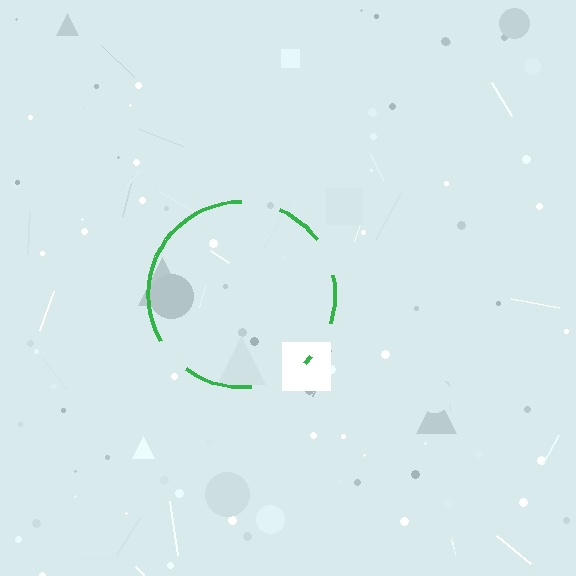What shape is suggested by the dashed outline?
The dashed outline suggests a circle.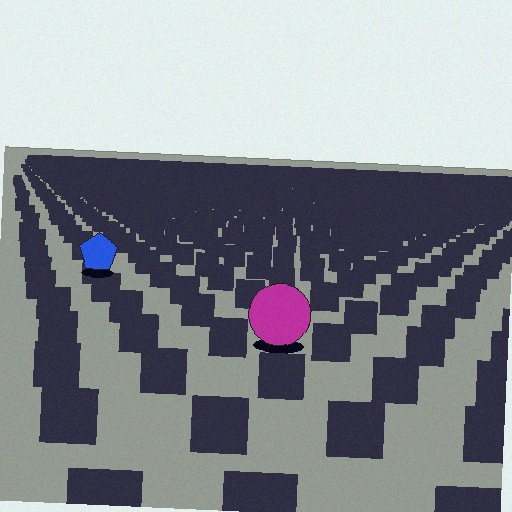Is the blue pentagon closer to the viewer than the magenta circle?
No. The magenta circle is closer — you can tell from the texture gradient: the ground texture is coarser near it.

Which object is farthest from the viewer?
The blue pentagon is farthest from the viewer. It appears smaller and the ground texture around it is denser.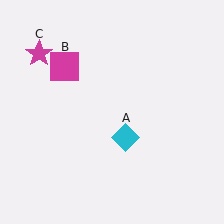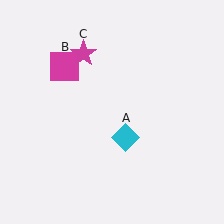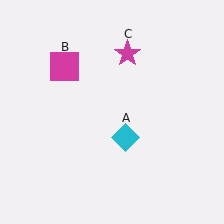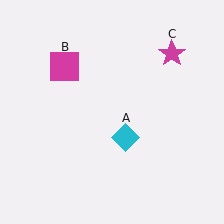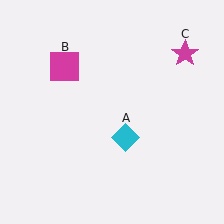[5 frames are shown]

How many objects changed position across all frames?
1 object changed position: magenta star (object C).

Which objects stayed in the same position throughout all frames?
Cyan diamond (object A) and magenta square (object B) remained stationary.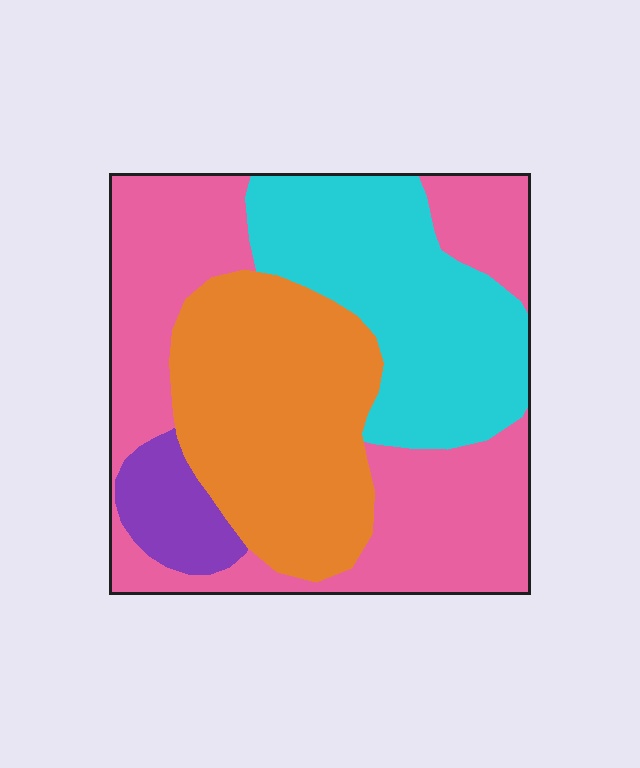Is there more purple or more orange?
Orange.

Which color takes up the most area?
Pink, at roughly 40%.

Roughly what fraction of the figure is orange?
Orange covers around 30% of the figure.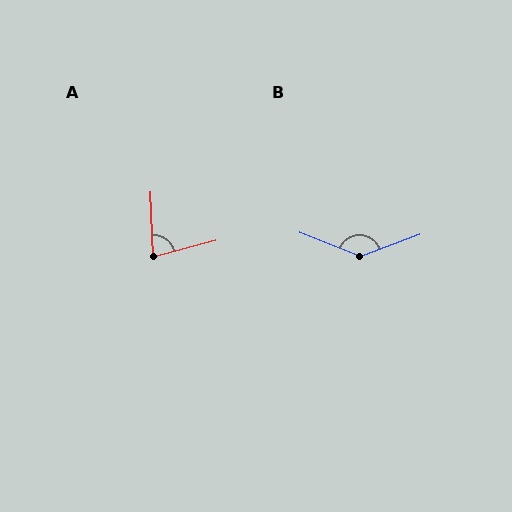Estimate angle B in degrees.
Approximately 139 degrees.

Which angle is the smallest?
A, at approximately 77 degrees.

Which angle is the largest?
B, at approximately 139 degrees.